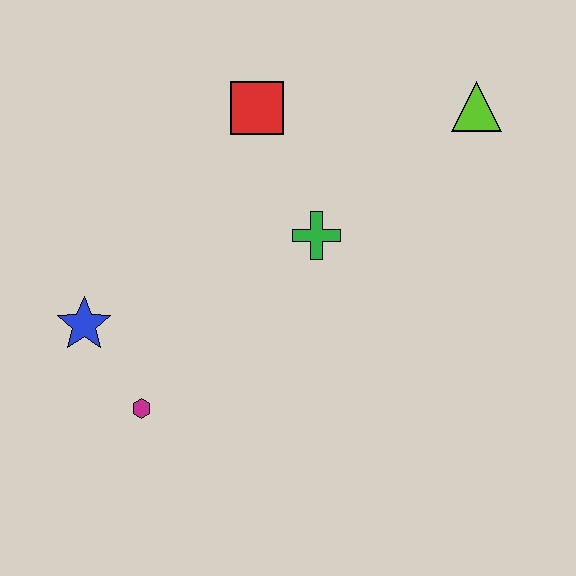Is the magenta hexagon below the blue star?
Yes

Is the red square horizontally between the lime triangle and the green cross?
No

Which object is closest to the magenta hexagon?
The blue star is closest to the magenta hexagon.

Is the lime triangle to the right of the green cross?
Yes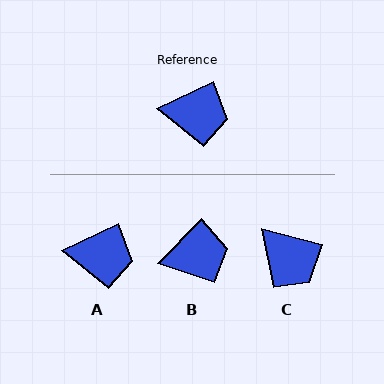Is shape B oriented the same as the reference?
No, it is off by about 20 degrees.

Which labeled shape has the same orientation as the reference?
A.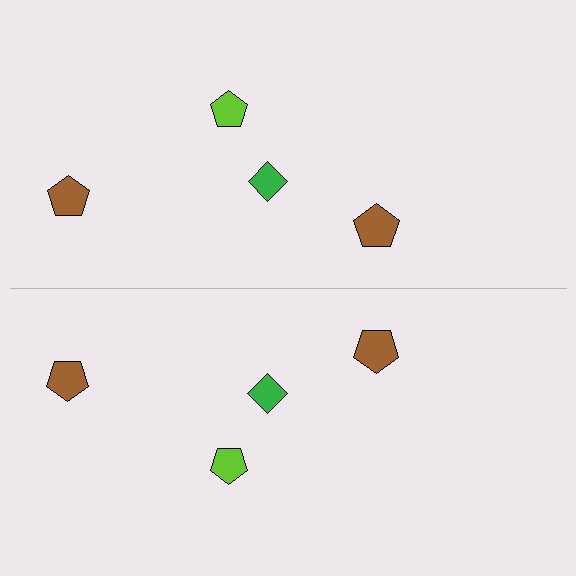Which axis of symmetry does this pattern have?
The pattern has a horizontal axis of symmetry running through the center of the image.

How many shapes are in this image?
There are 8 shapes in this image.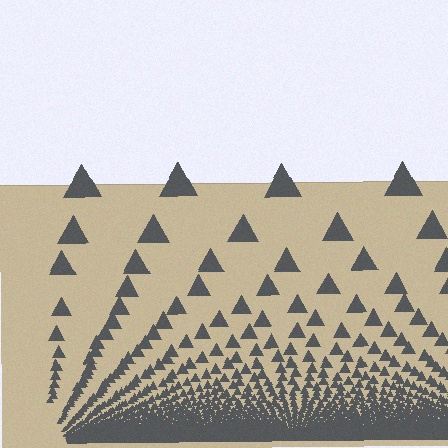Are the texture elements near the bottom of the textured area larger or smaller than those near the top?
Smaller. The gradient is inverted — elements near the bottom are smaller and denser.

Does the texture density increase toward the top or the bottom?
Density increases toward the bottom.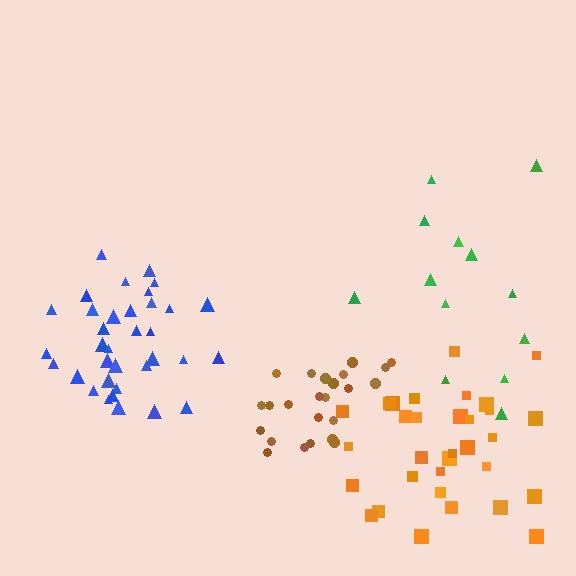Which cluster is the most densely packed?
Blue.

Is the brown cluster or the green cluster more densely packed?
Brown.